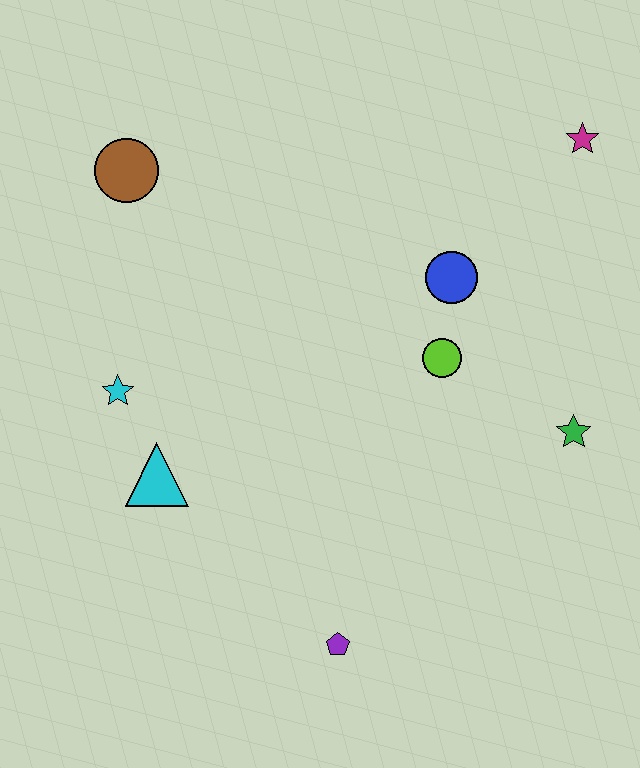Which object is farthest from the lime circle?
The brown circle is farthest from the lime circle.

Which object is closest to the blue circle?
The lime circle is closest to the blue circle.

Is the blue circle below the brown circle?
Yes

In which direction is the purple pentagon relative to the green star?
The purple pentagon is to the left of the green star.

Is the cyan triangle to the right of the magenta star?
No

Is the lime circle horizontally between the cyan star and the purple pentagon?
No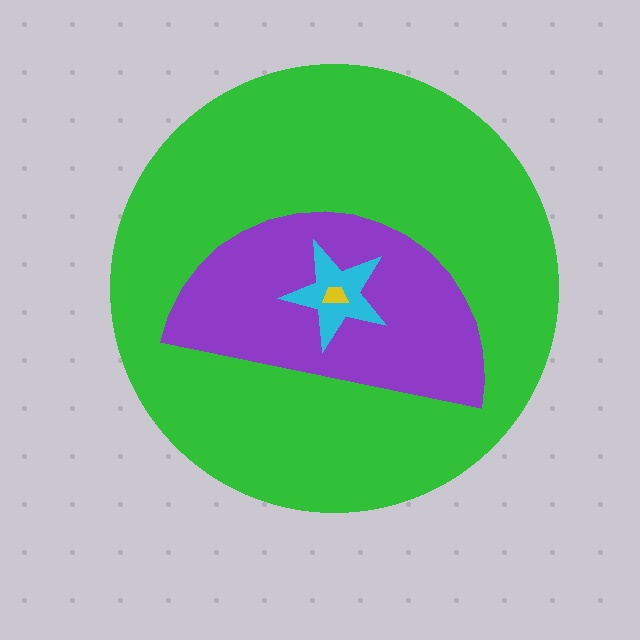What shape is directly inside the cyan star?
The yellow trapezoid.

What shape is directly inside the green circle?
The purple semicircle.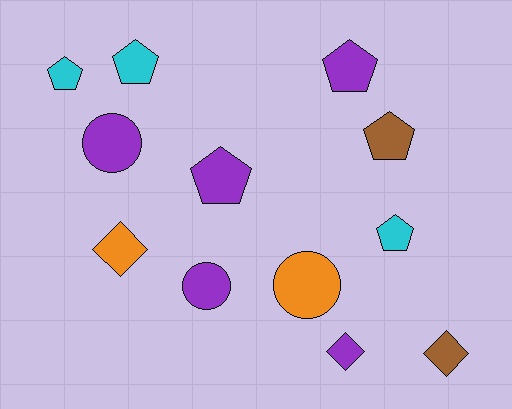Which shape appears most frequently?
Pentagon, with 6 objects.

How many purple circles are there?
There are 2 purple circles.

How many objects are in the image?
There are 12 objects.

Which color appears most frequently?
Purple, with 5 objects.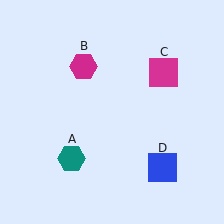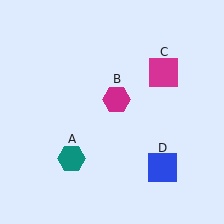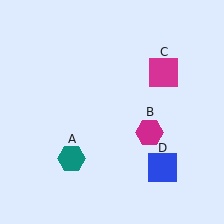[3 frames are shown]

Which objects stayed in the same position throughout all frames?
Teal hexagon (object A) and magenta square (object C) and blue square (object D) remained stationary.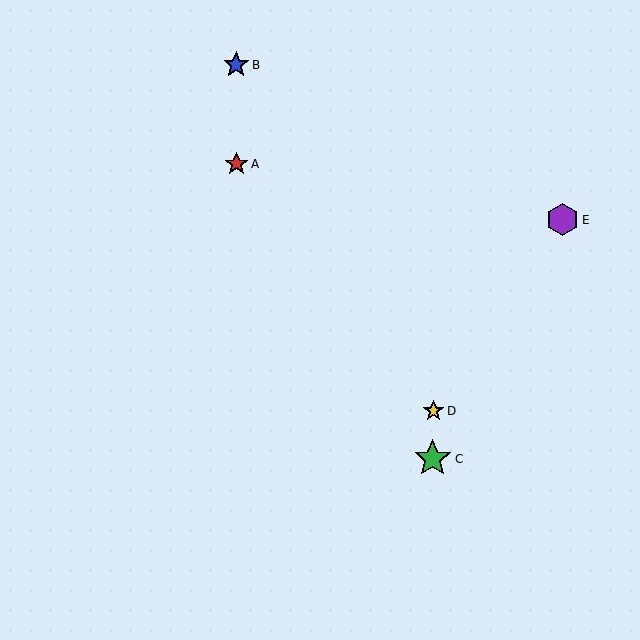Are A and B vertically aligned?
Yes, both are at x≈236.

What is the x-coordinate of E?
Object E is at x≈563.